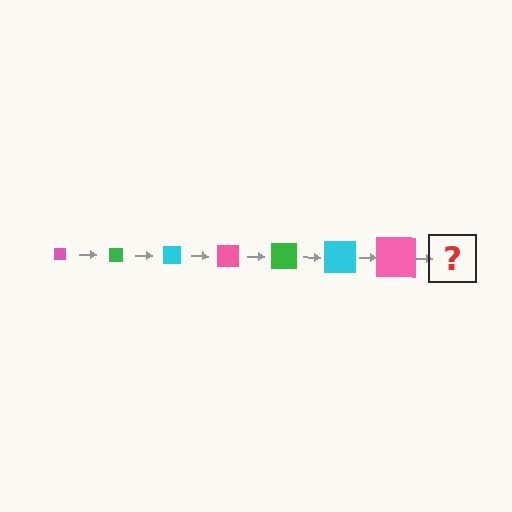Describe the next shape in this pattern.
It should be a green square, larger than the previous one.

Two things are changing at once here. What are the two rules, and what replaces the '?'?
The two rules are that the square grows larger each step and the color cycles through pink, green, and cyan. The '?' should be a green square, larger than the previous one.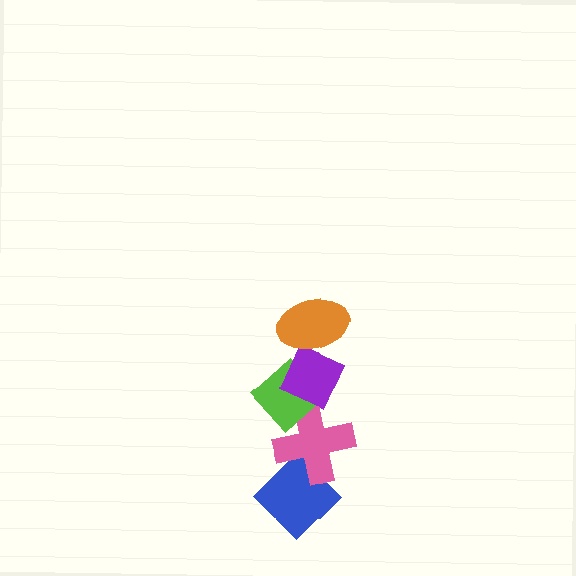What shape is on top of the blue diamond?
The pink cross is on top of the blue diamond.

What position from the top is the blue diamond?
The blue diamond is 5th from the top.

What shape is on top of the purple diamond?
The orange ellipse is on top of the purple diamond.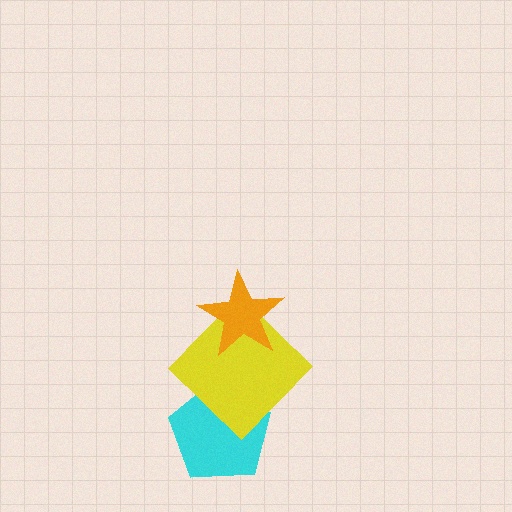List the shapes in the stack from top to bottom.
From top to bottom: the orange star, the yellow diamond, the cyan pentagon.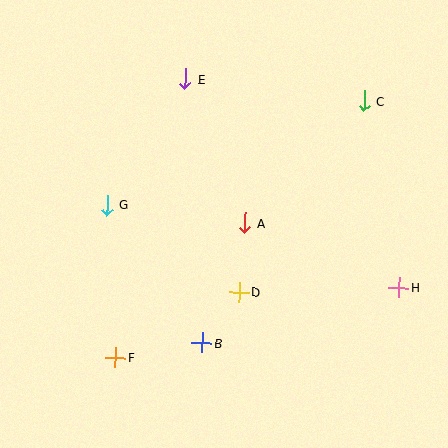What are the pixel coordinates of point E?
Point E is at (185, 79).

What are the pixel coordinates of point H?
Point H is at (399, 288).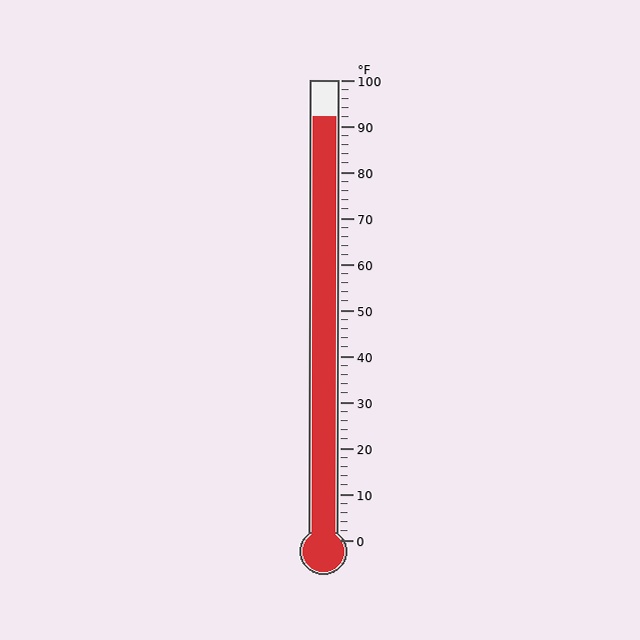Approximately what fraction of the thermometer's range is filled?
The thermometer is filled to approximately 90% of its range.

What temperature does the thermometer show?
The thermometer shows approximately 92°F.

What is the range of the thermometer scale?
The thermometer scale ranges from 0°F to 100°F.